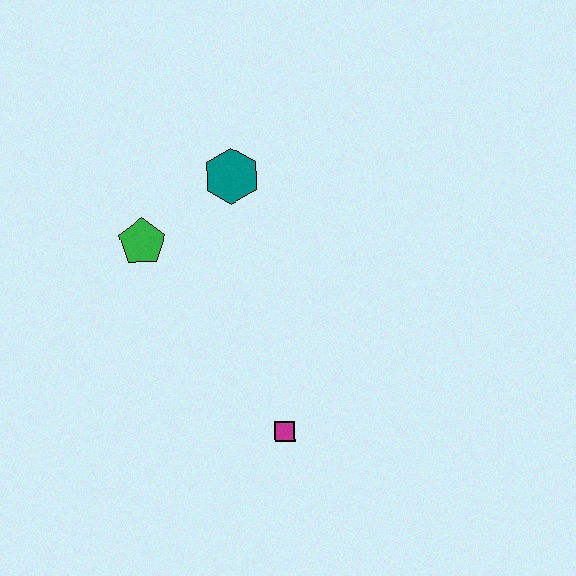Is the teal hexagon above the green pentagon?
Yes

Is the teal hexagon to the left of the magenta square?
Yes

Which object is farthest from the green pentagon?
The magenta square is farthest from the green pentagon.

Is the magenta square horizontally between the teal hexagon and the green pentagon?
No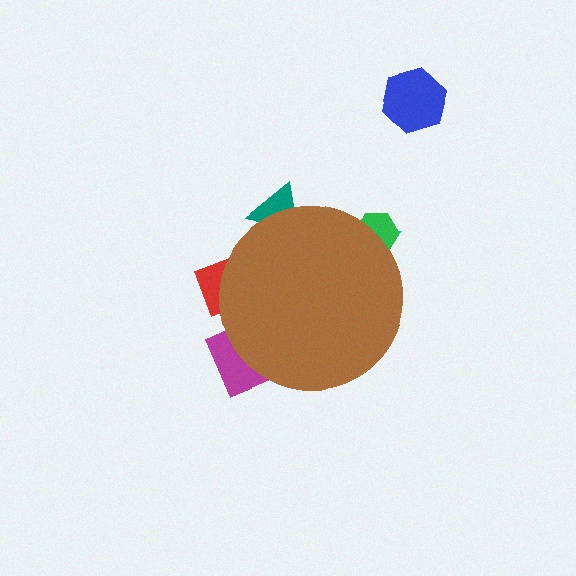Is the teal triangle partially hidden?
Yes, the teal triangle is partially hidden behind the brown circle.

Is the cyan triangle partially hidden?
Yes, the cyan triangle is partially hidden behind the brown circle.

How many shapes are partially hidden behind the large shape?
5 shapes are partially hidden.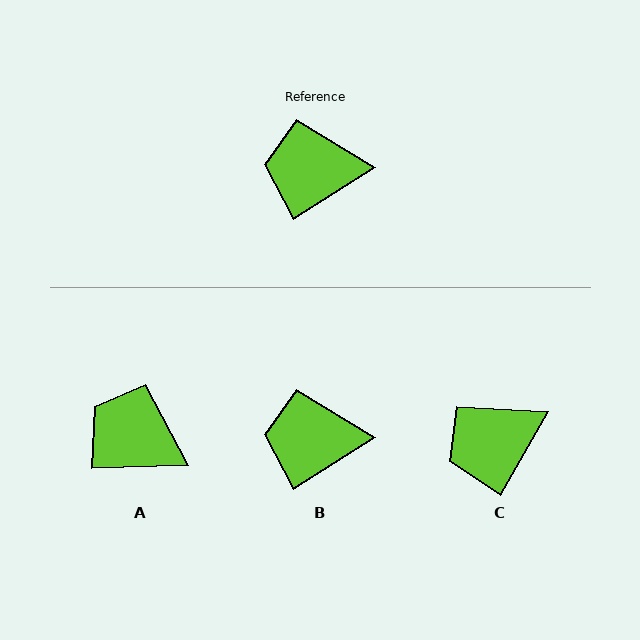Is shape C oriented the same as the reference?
No, it is off by about 28 degrees.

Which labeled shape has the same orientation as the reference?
B.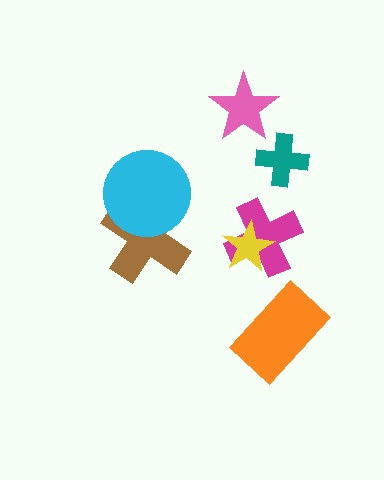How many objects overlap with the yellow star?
1 object overlaps with the yellow star.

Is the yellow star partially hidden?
No, no other shape covers it.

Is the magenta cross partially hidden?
Yes, it is partially covered by another shape.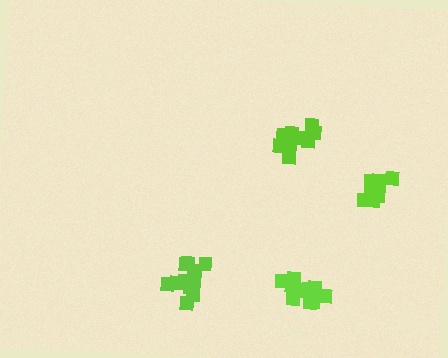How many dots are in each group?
Group 1: 12 dots, Group 2: 11 dots, Group 3: 14 dots, Group 4: 15 dots (52 total).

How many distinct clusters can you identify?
There are 4 distinct clusters.